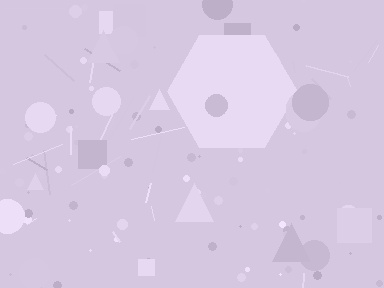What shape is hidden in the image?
A hexagon is hidden in the image.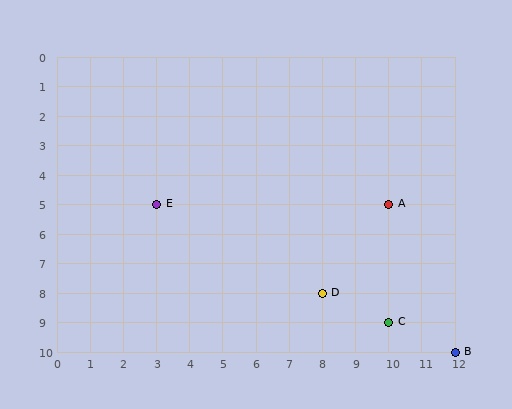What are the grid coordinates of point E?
Point E is at grid coordinates (3, 5).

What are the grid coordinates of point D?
Point D is at grid coordinates (8, 8).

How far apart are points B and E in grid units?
Points B and E are 9 columns and 5 rows apart (about 10.3 grid units diagonally).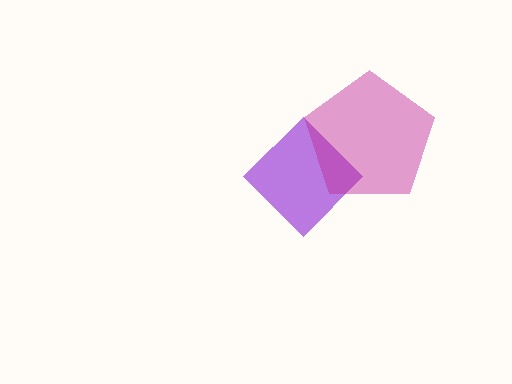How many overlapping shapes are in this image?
There are 2 overlapping shapes in the image.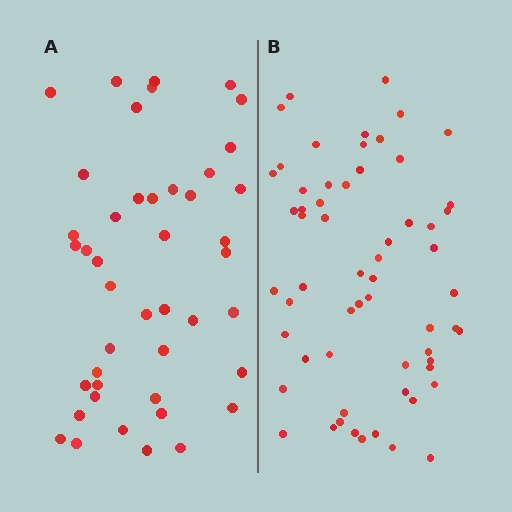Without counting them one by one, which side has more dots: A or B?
Region B (the right region) has more dots.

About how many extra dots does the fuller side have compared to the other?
Region B has approximately 15 more dots than region A.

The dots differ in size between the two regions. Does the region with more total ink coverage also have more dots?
No. Region A has more total ink coverage because its dots are larger, but region B actually contains more individual dots. Total area can be misleading — the number of items is what matters here.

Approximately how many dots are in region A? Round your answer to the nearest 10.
About 40 dots. (The exact count is 44, which rounds to 40.)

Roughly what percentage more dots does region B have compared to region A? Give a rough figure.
About 35% more.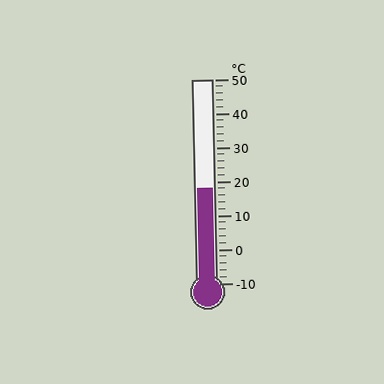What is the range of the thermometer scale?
The thermometer scale ranges from -10°C to 50°C.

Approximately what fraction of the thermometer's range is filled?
The thermometer is filled to approximately 45% of its range.